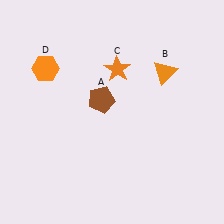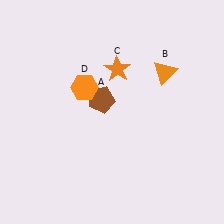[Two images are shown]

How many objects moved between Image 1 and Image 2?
1 object moved between the two images.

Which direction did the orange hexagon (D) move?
The orange hexagon (D) moved right.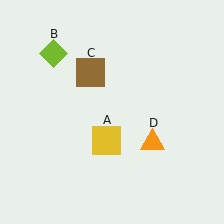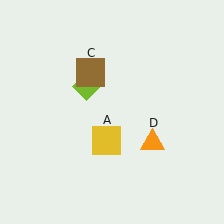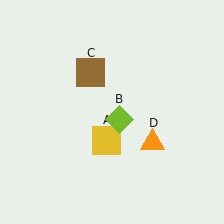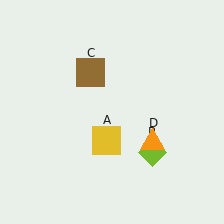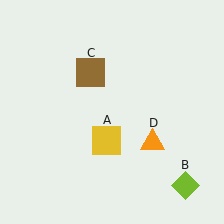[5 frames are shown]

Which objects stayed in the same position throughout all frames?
Yellow square (object A) and brown square (object C) and orange triangle (object D) remained stationary.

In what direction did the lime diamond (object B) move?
The lime diamond (object B) moved down and to the right.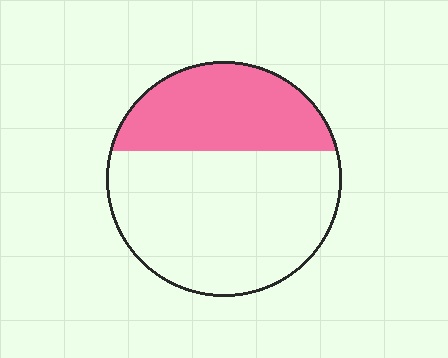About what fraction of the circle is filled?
About one third (1/3).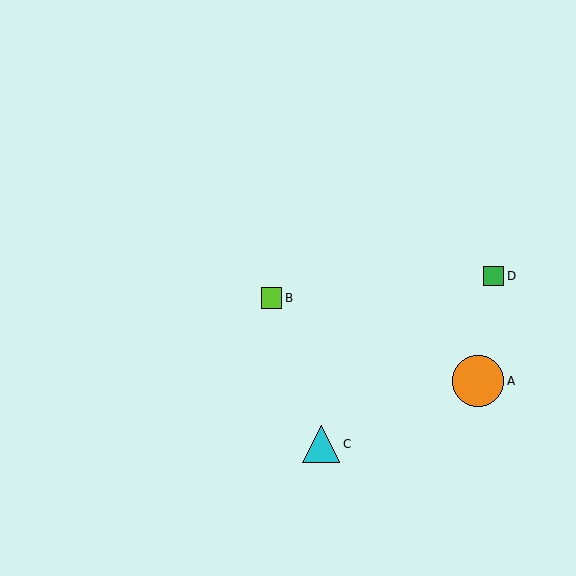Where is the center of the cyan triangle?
The center of the cyan triangle is at (321, 444).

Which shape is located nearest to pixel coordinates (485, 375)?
The orange circle (labeled A) at (478, 381) is nearest to that location.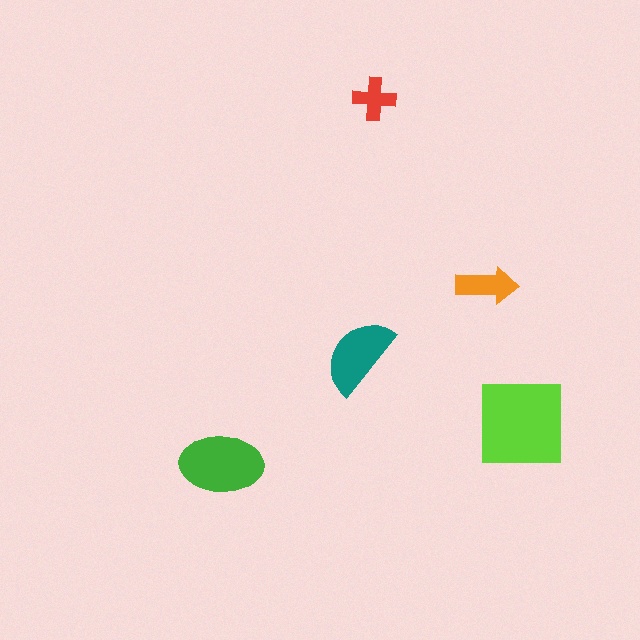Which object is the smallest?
The red cross.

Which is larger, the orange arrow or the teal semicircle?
The teal semicircle.